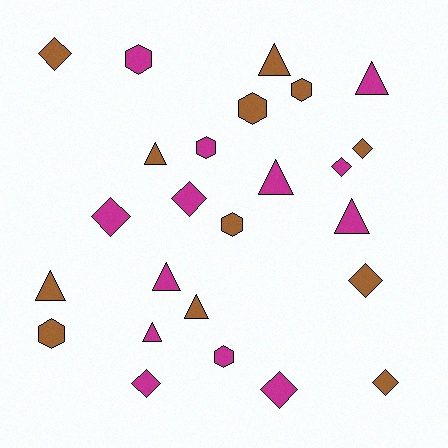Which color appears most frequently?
Magenta, with 13 objects.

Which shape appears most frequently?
Triangle, with 9 objects.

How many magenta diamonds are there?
There are 5 magenta diamonds.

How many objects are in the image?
There are 25 objects.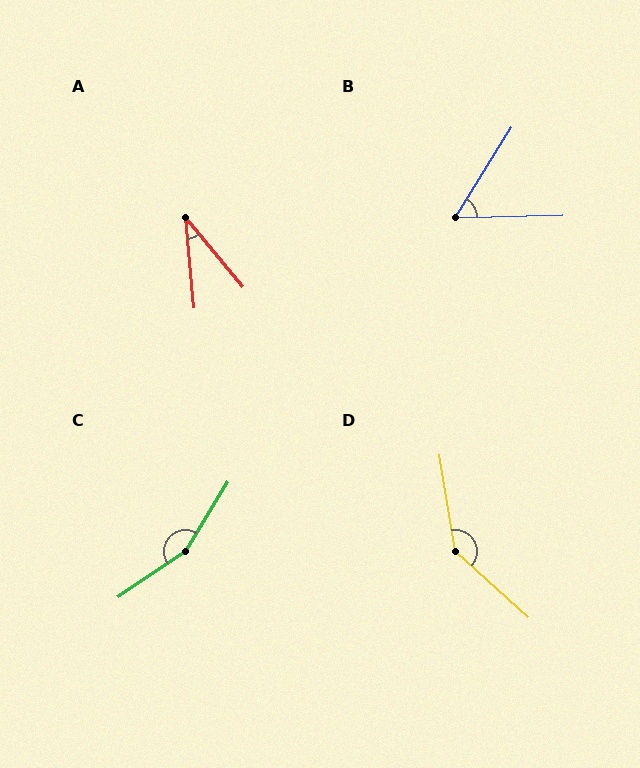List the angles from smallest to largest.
A (35°), B (57°), D (141°), C (156°).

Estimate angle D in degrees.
Approximately 141 degrees.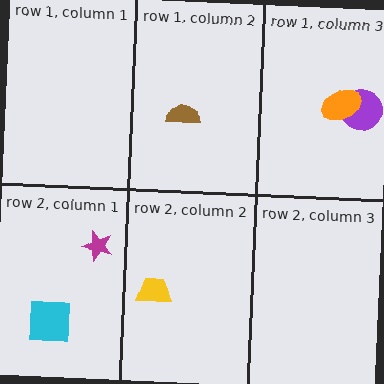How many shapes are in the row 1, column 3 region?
2.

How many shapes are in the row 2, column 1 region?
2.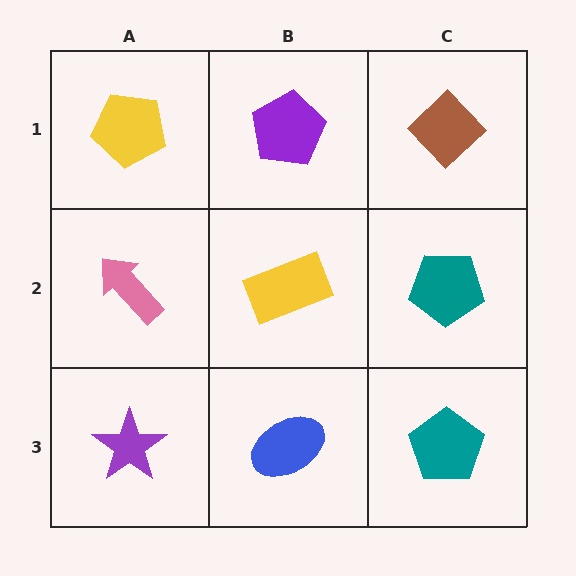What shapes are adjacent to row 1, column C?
A teal pentagon (row 2, column C), a purple pentagon (row 1, column B).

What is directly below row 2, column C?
A teal pentagon.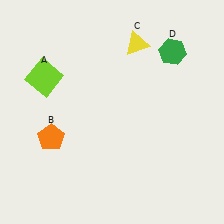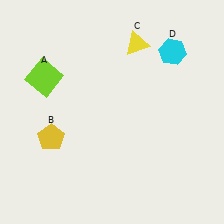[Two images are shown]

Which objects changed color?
B changed from orange to yellow. D changed from green to cyan.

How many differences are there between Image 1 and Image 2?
There are 2 differences between the two images.